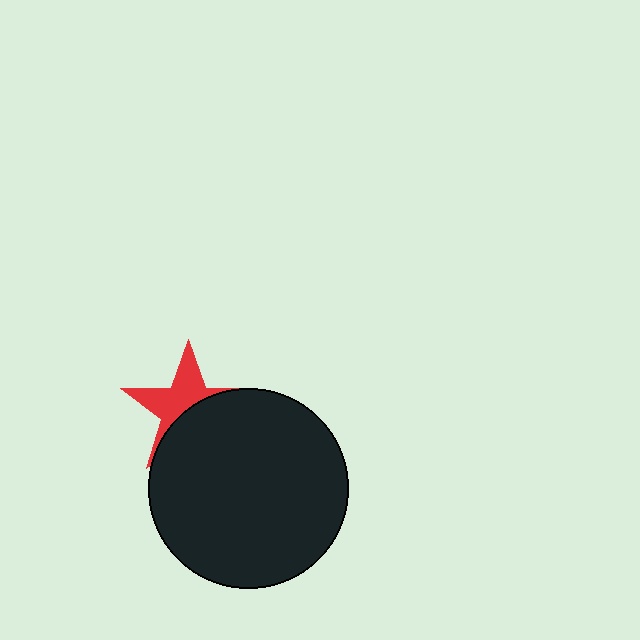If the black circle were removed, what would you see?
You would see the complete red star.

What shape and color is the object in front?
The object in front is a black circle.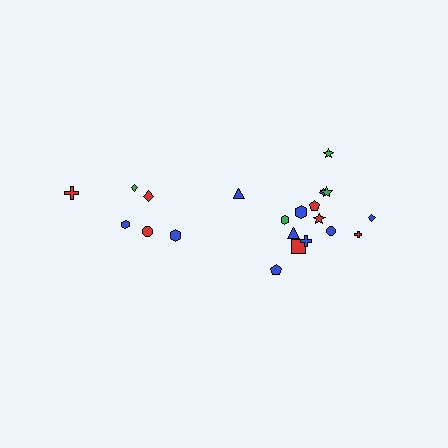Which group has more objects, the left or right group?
The right group.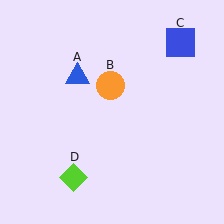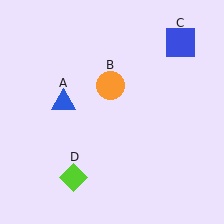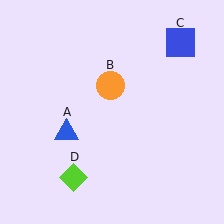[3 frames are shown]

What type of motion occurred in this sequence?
The blue triangle (object A) rotated counterclockwise around the center of the scene.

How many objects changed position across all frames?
1 object changed position: blue triangle (object A).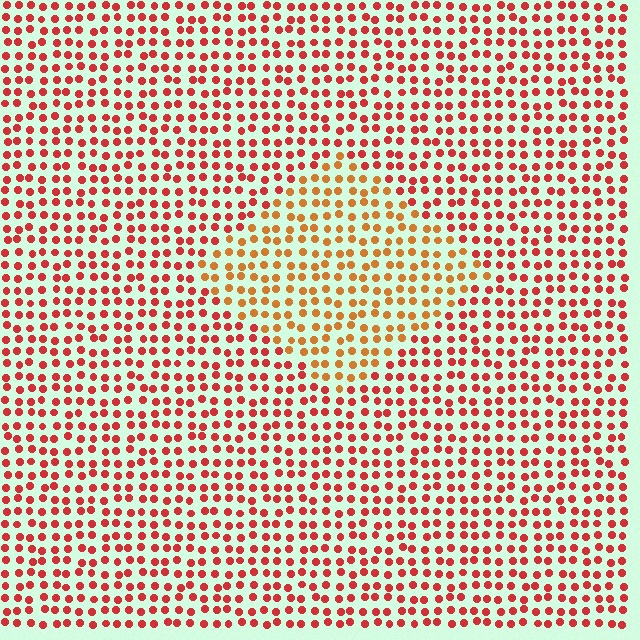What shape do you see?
I see a diamond.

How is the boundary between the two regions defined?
The boundary is defined purely by a slight shift in hue (about 31 degrees). Spacing, size, and orientation are identical on both sides.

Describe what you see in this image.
The image is filled with small red elements in a uniform arrangement. A diamond-shaped region is visible where the elements are tinted to a slightly different hue, forming a subtle color boundary.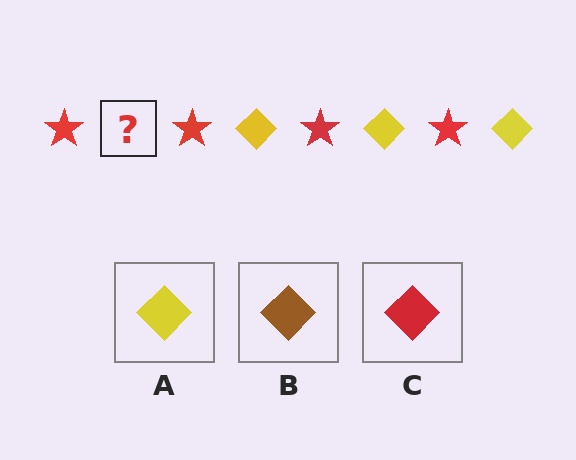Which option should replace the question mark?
Option A.